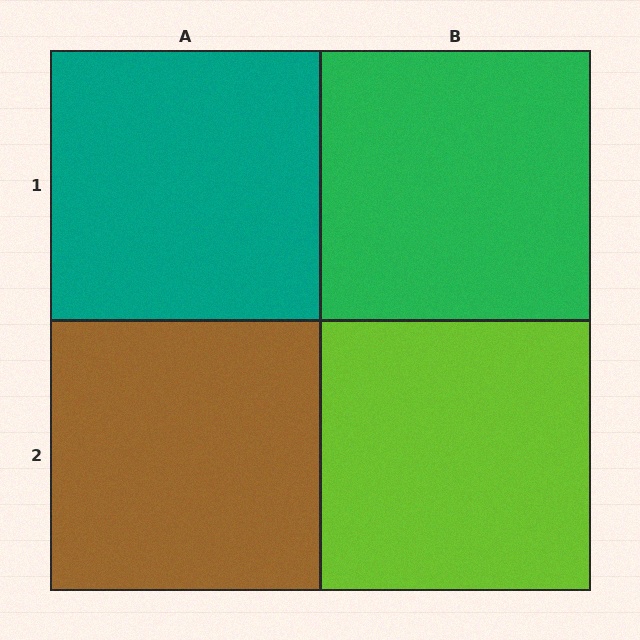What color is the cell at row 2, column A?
Brown.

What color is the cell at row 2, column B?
Lime.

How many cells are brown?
1 cell is brown.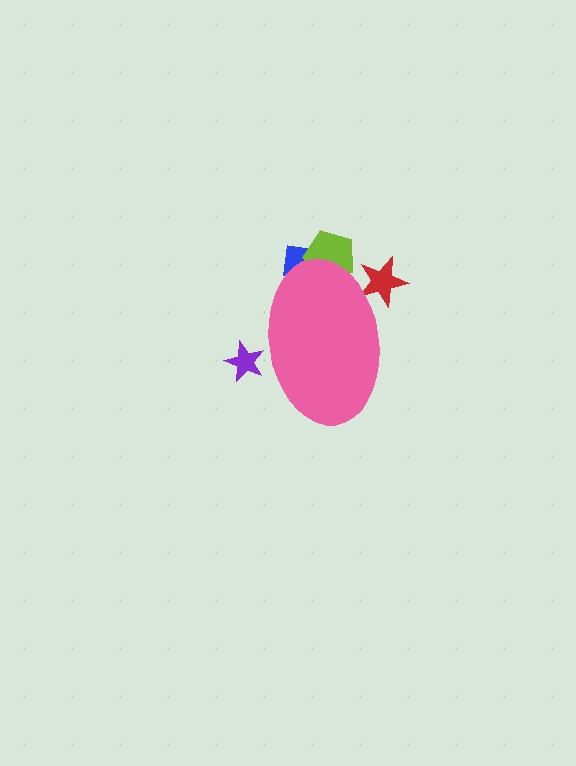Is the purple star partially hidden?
Yes, the purple star is partially hidden behind the pink ellipse.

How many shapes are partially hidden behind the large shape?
4 shapes are partially hidden.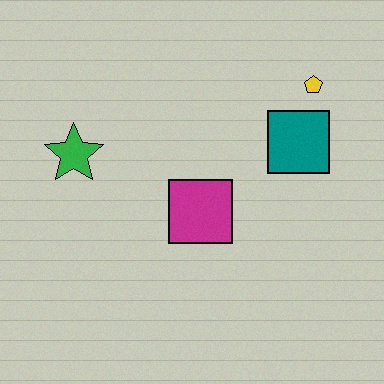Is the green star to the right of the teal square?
No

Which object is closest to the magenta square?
The teal square is closest to the magenta square.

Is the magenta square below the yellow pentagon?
Yes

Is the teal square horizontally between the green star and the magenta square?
No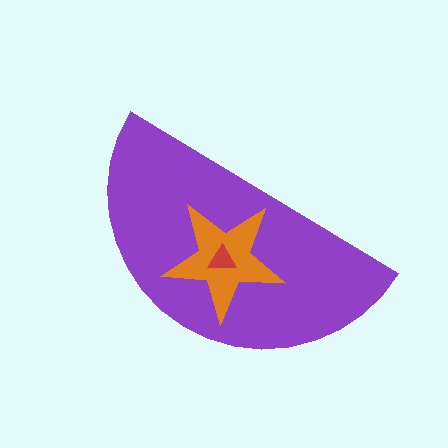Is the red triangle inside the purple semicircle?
Yes.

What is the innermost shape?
The red triangle.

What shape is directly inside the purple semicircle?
The orange star.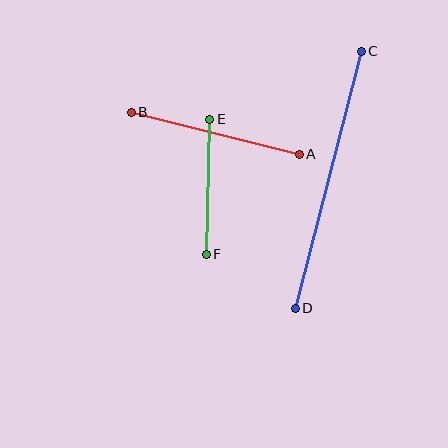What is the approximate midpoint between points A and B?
The midpoint is at approximately (215, 133) pixels.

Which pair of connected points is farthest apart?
Points C and D are farthest apart.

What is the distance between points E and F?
The distance is approximately 135 pixels.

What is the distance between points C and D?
The distance is approximately 265 pixels.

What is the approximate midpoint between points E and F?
The midpoint is at approximately (208, 187) pixels.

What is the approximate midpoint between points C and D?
The midpoint is at approximately (328, 180) pixels.